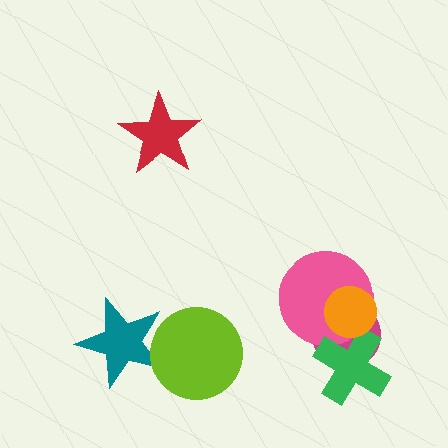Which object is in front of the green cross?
The orange circle is in front of the green cross.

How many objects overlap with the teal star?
1 object overlaps with the teal star.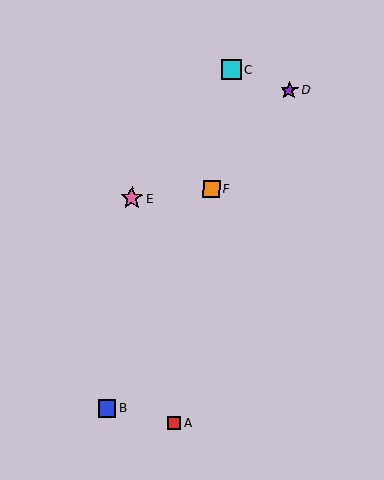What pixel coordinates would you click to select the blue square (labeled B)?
Click at (107, 409) to select the blue square B.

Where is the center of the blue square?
The center of the blue square is at (107, 409).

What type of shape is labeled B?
Shape B is a blue square.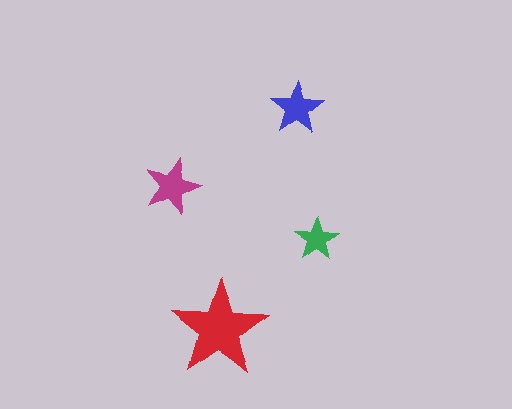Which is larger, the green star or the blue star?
The blue one.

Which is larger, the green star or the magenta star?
The magenta one.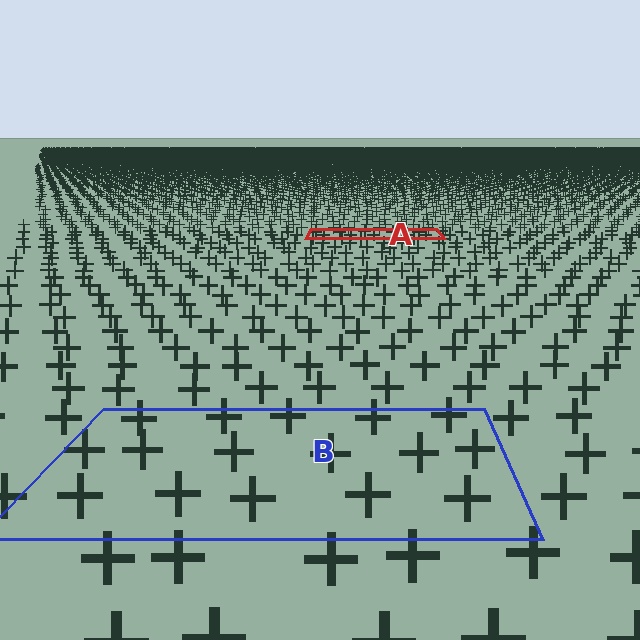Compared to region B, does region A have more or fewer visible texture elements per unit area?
Region A has more texture elements per unit area — they are packed more densely because it is farther away.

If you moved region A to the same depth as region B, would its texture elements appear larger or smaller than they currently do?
They would appear larger. At a closer depth, the same texture elements are projected at a bigger on-screen size.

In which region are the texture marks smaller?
The texture marks are smaller in region A, because it is farther away.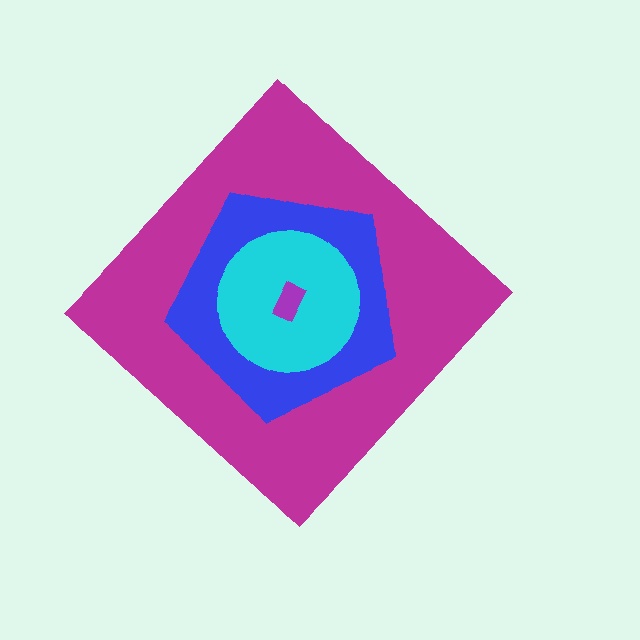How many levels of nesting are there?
4.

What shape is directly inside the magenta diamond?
The blue pentagon.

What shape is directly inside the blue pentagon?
The cyan circle.